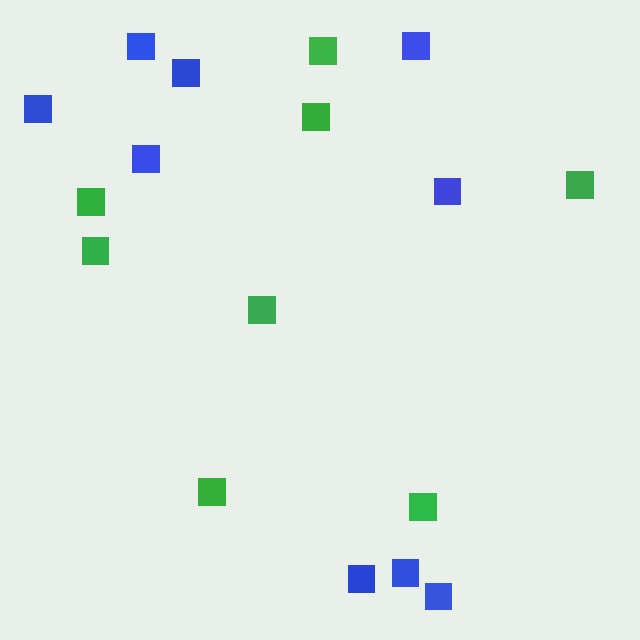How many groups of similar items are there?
There are 2 groups: one group of green squares (8) and one group of blue squares (9).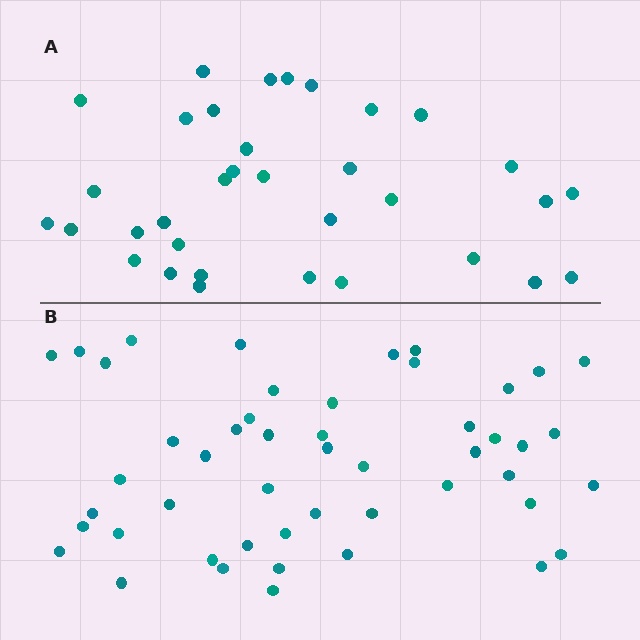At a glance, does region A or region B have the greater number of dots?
Region B (the bottom region) has more dots.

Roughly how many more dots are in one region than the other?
Region B has approximately 15 more dots than region A.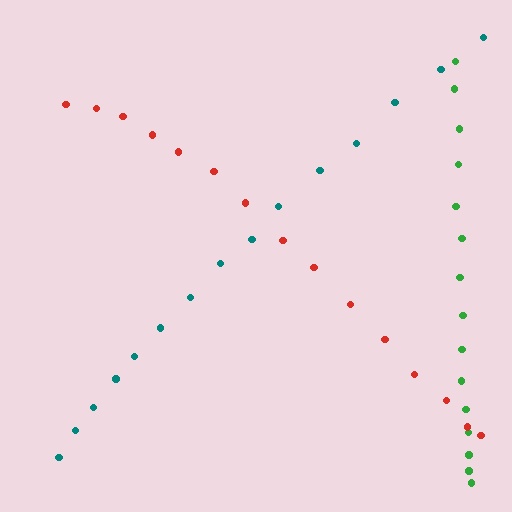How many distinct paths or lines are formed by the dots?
There are 3 distinct paths.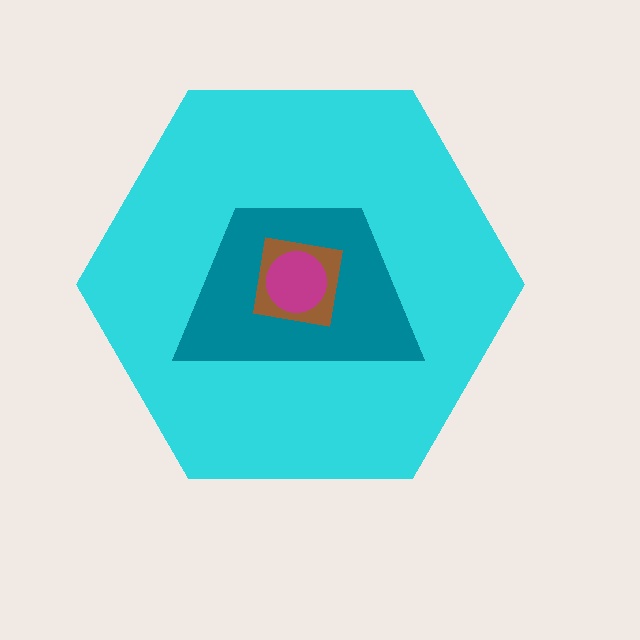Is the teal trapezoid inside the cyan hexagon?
Yes.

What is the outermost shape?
The cyan hexagon.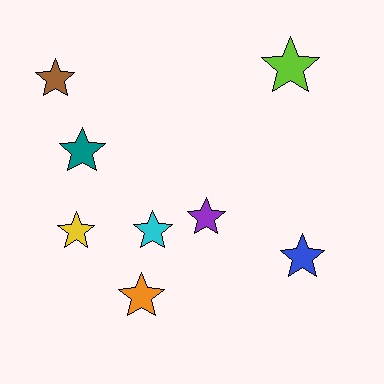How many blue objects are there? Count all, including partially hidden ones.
There is 1 blue object.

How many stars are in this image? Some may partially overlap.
There are 8 stars.